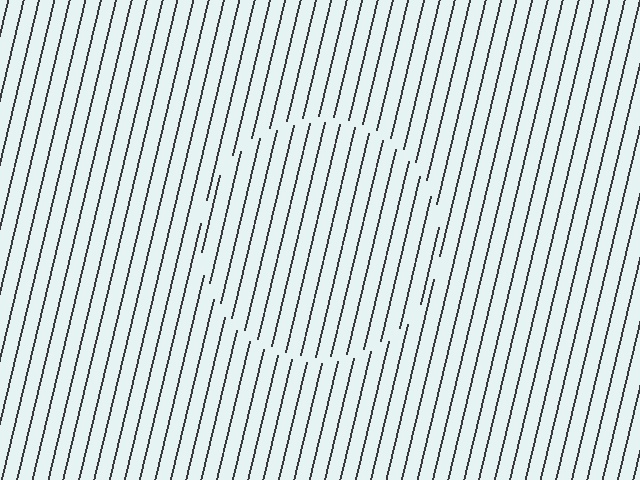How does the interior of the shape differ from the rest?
The interior of the shape contains the same grating, shifted by half a period — the contour is defined by the phase discontinuity where line-ends from the inner and outer gratings abut.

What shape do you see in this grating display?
An illusory circle. The interior of the shape contains the same grating, shifted by half a period — the contour is defined by the phase discontinuity where line-ends from the inner and outer gratings abut.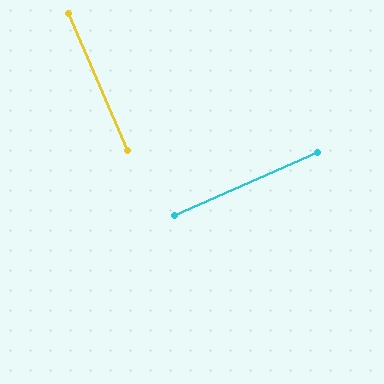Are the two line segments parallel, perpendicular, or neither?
Perpendicular — they meet at approximately 90°.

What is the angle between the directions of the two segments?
Approximately 90 degrees.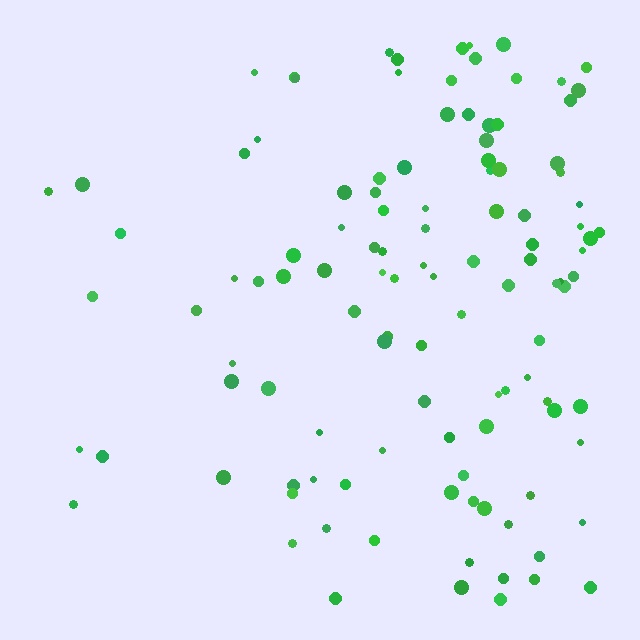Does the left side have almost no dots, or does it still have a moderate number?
Still a moderate number, just noticeably fewer than the right.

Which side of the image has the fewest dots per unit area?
The left.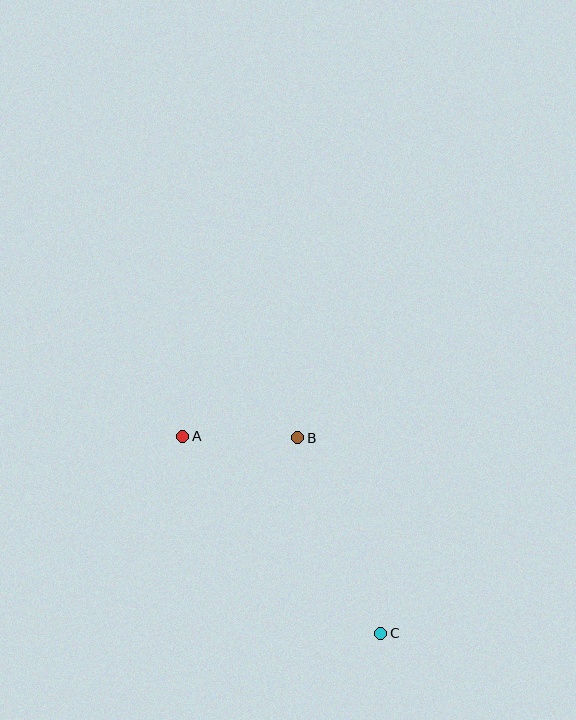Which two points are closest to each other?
Points A and B are closest to each other.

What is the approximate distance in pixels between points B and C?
The distance between B and C is approximately 212 pixels.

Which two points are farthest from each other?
Points A and C are farthest from each other.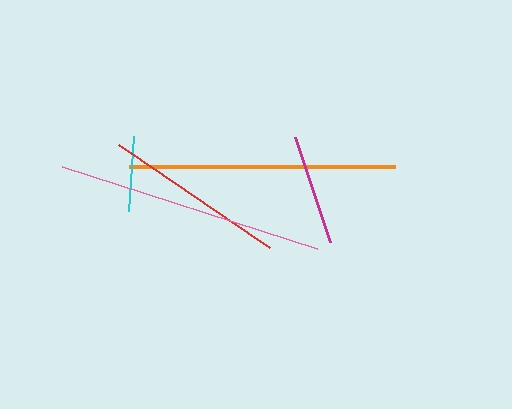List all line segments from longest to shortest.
From longest to shortest: pink, orange, red, magenta, cyan.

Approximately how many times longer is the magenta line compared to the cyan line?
The magenta line is approximately 1.5 times the length of the cyan line.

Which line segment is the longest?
The pink line is the longest at approximately 268 pixels.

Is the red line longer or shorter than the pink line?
The pink line is longer than the red line.